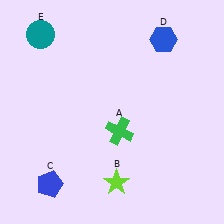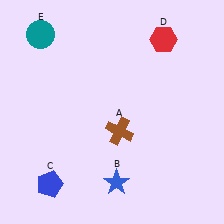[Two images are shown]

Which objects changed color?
A changed from green to brown. B changed from lime to blue. D changed from blue to red.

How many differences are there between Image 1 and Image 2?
There are 3 differences between the two images.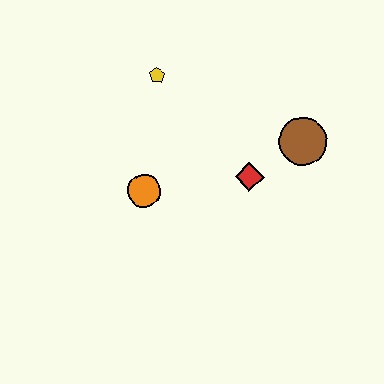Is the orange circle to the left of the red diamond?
Yes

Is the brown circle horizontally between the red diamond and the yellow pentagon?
No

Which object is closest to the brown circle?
The red diamond is closest to the brown circle.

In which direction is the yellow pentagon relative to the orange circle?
The yellow pentagon is above the orange circle.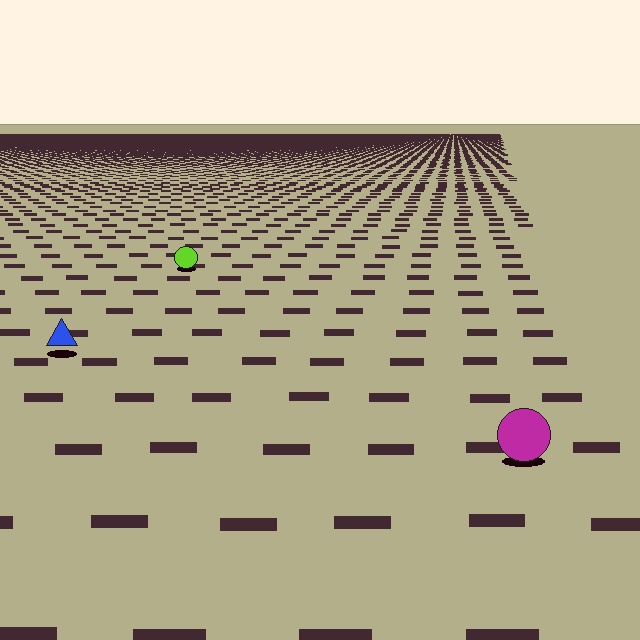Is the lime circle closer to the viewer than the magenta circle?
No. The magenta circle is closer — you can tell from the texture gradient: the ground texture is coarser near it.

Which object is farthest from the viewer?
The lime circle is farthest from the viewer. It appears smaller and the ground texture around it is denser.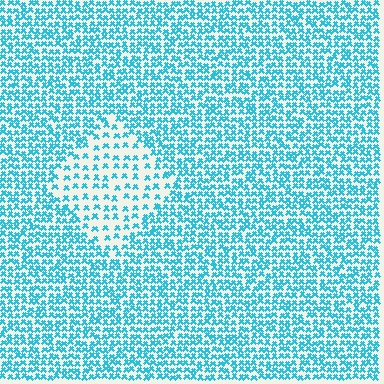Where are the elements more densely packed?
The elements are more densely packed outside the diamond boundary.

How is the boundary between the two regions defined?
The boundary is defined by a change in element density (approximately 2.2x ratio). All elements are the same color, size, and shape.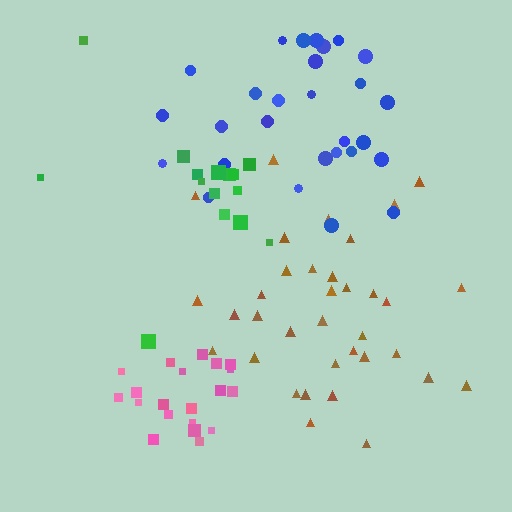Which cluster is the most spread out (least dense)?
Green.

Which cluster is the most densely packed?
Pink.